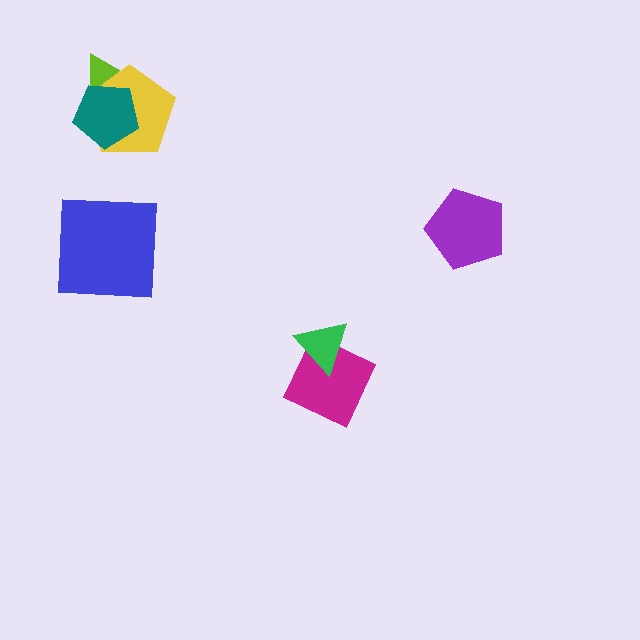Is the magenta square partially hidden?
Yes, it is partially covered by another shape.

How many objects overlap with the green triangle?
1 object overlaps with the green triangle.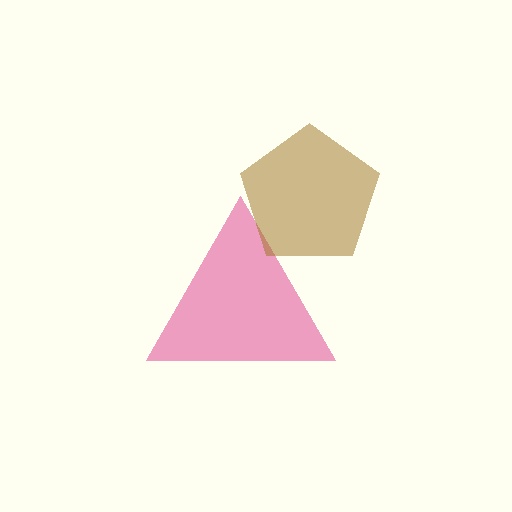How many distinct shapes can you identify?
There are 2 distinct shapes: a pink triangle, a brown pentagon.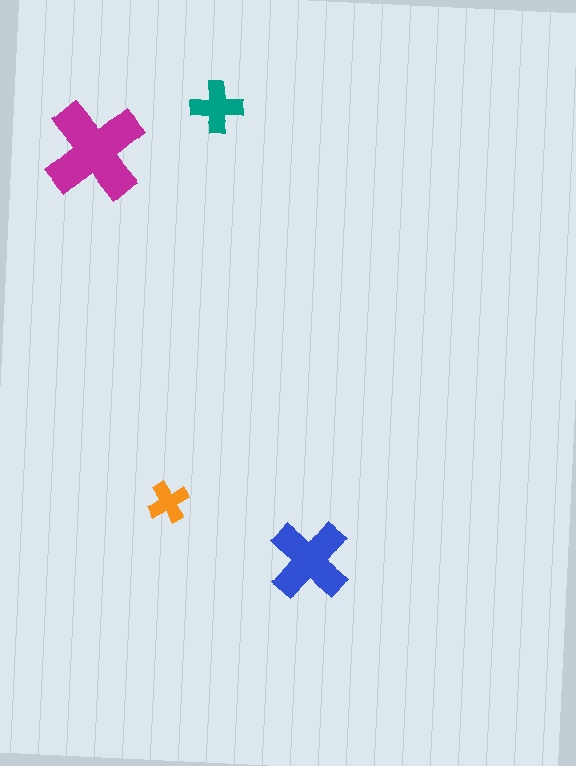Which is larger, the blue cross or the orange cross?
The blue one.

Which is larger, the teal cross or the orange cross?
The teal one.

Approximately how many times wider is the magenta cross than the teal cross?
About 2 times wider.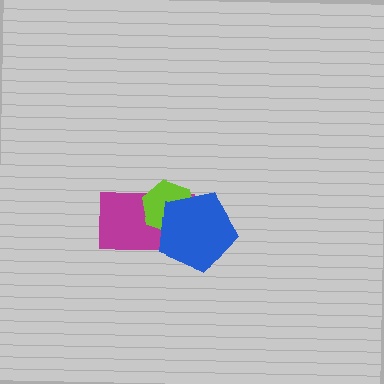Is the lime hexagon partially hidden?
Yes, it is partially covered by another shape.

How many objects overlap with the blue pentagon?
2 objects overlap with the blue pentagon.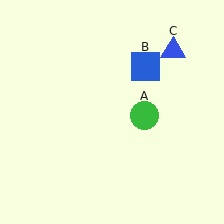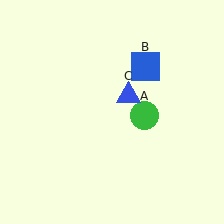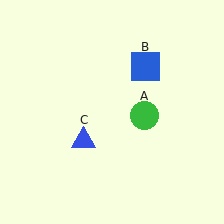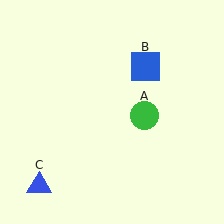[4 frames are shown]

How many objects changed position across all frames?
1 object changed position: blue triangle (object C).